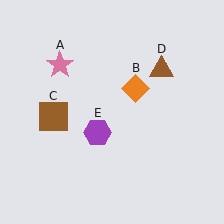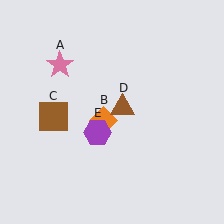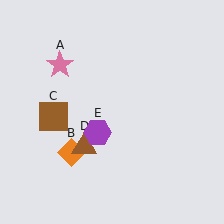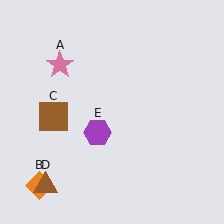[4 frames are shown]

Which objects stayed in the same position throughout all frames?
Pink star (object A) and brown square (object C) and purple hexagon (object E) remained stationary.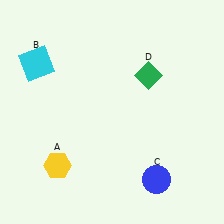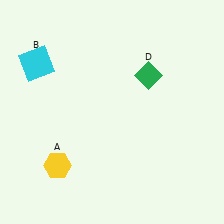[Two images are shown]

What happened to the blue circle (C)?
The blue circle (C) was removed in Image 2. It was in the bottom-right area of Image 1.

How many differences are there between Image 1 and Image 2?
There is 1 difference between the two images.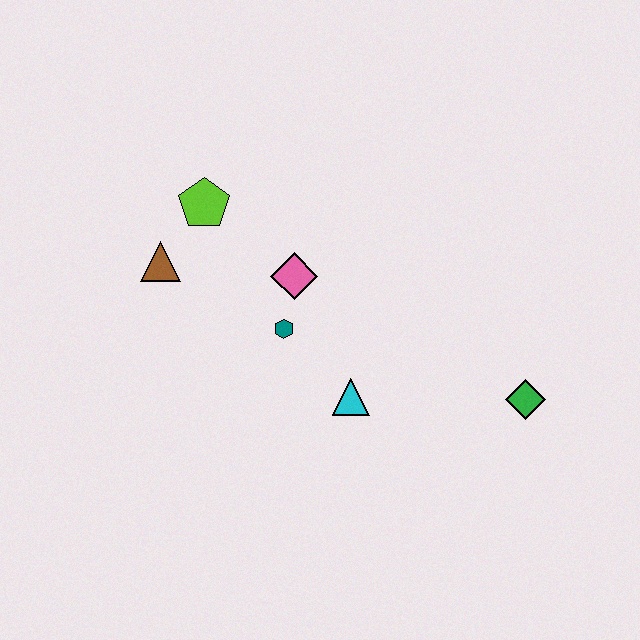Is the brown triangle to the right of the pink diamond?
No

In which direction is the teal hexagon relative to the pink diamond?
The teal hexagon is below the pink diamond.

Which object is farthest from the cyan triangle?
The lime pentagon is farthest from the cyan triangle.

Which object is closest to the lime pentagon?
The brown triangle is closest to the lime pentagon.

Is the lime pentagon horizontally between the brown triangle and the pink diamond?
Yes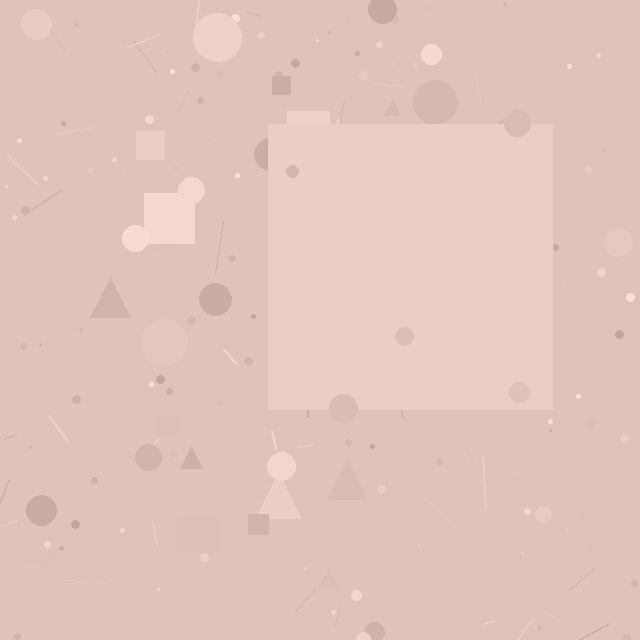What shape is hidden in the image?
A square is hidden in the image.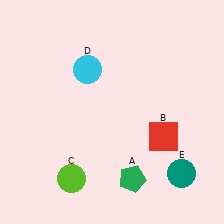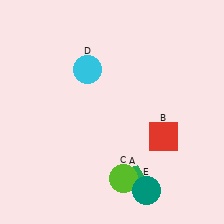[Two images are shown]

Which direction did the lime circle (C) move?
The lime circle (C) moved right.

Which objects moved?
The objects that moved are: the lime circle (C), the teal circle (E).